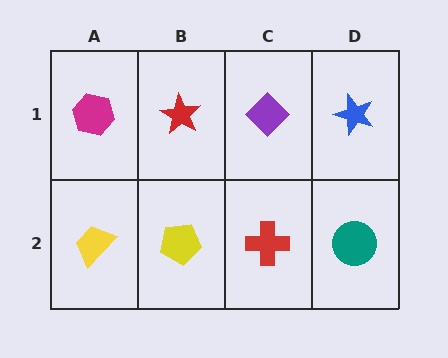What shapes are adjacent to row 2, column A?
A magenta hexagon (row 1, column A), a yellow pentagon (row 2, column B).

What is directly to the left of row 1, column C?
A red star.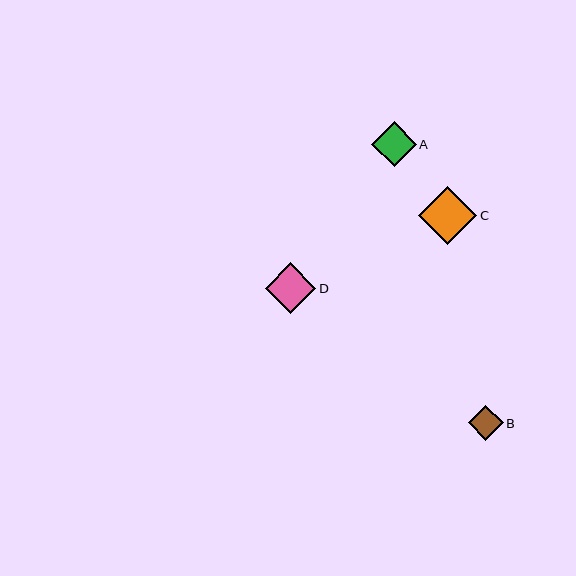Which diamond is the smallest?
Diamond B is the smallest with a size of approximately 34 pixels.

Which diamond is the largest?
Diamond C is the largest with a size of approximately 58 pixels.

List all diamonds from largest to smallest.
From largest to smallest: C, D, A, B.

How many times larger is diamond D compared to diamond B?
Diamond D is approximately 1.5 times the size of diamond B.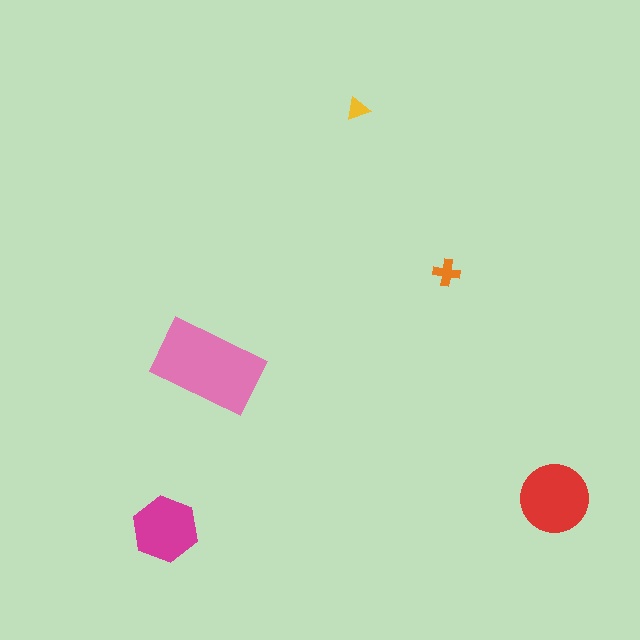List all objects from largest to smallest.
The pink rectangle, the red circle, the magenta hexagon, the orange cross, the yellow triangle.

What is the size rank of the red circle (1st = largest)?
2nd.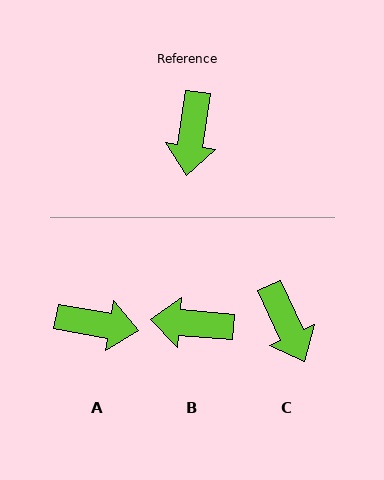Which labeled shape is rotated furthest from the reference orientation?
A, about 88 degrees away.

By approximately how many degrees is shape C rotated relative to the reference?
Approximately 33 degrees counter-clockwise.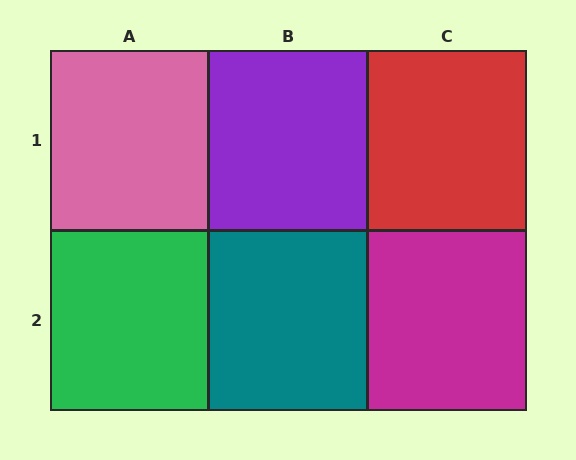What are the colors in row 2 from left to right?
Green, teal, magenta.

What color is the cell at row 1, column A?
Pink.